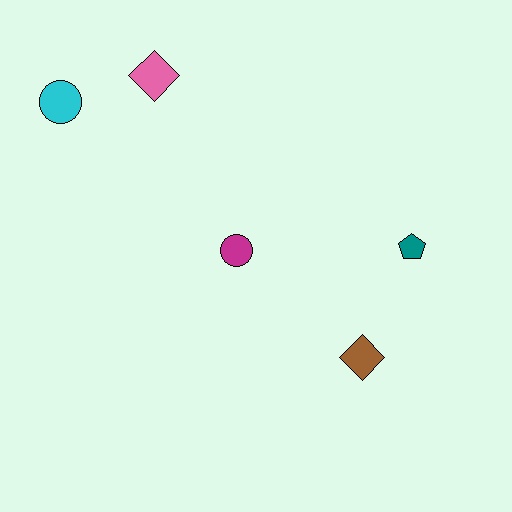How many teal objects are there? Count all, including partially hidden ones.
There is 1 teal object.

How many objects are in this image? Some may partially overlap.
There are 5 objects.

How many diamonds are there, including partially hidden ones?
There are 2 diamonds.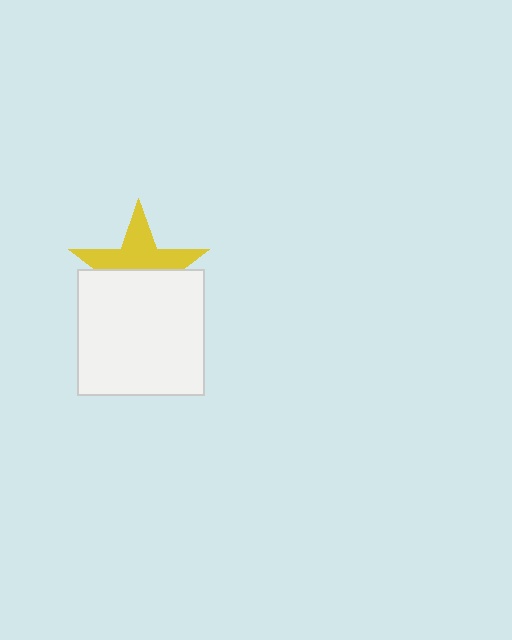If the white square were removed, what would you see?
You would see the complete yellow star.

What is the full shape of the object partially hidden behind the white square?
The partially hidden object is a yellow star.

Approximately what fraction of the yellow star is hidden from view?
Roughly 50% of the yellow star is hidden behind the white square.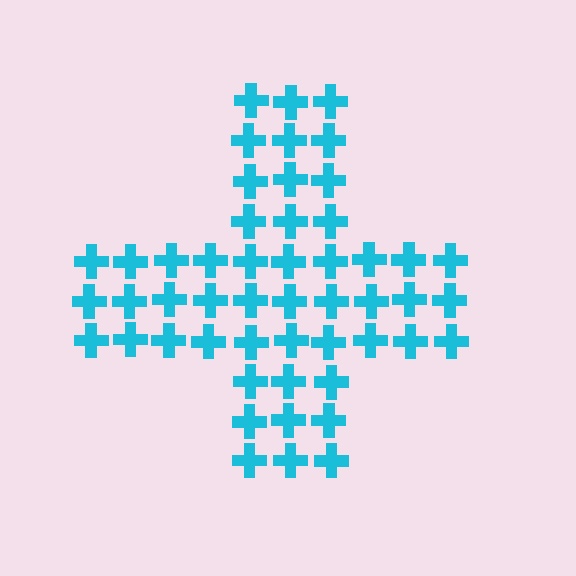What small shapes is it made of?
It is made of small crosses.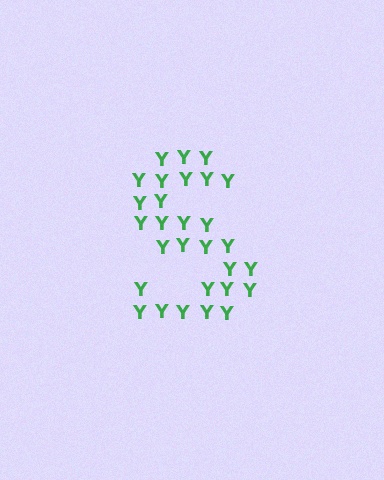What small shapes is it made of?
It is made of small letter Y's.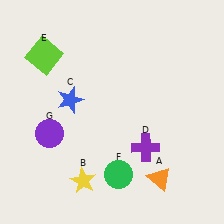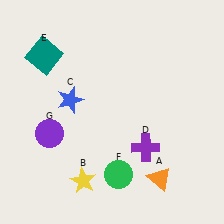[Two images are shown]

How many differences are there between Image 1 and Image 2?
There is 1 difference between the two images.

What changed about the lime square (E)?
In Image 1, E is lime. In Image 2, it changed to teal.